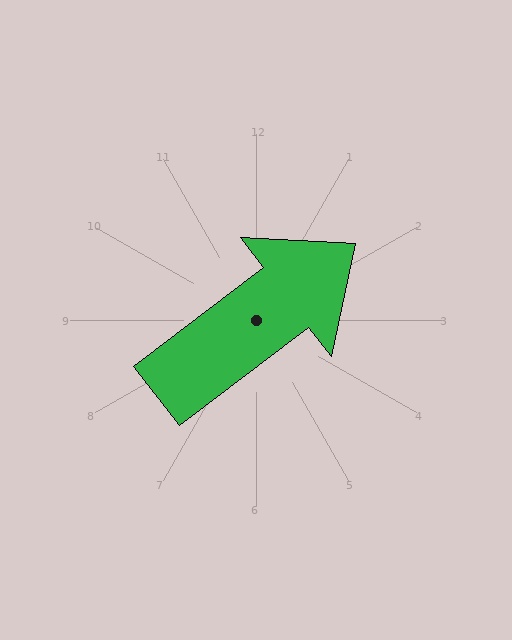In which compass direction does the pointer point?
Northeast.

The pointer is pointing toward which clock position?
Roughly 2 o'clock.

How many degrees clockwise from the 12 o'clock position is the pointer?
Approximately 53 degrees.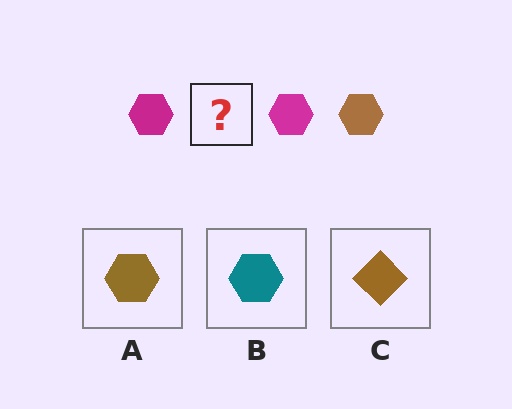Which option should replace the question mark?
Option A.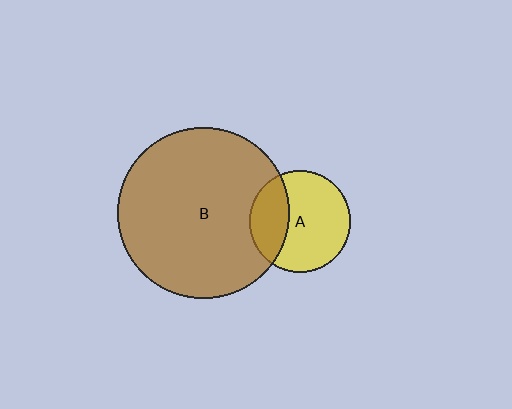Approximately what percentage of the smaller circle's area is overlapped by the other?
Approximately 30%.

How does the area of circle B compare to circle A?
Approximately 2.9 times.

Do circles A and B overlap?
Yes.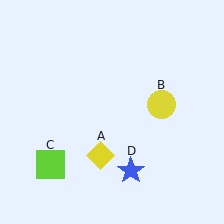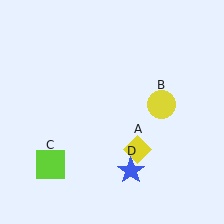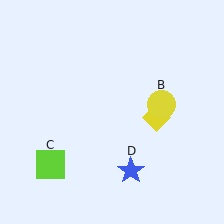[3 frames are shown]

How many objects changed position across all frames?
1 object changed position: yellow diamond (object A).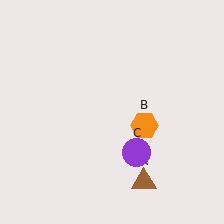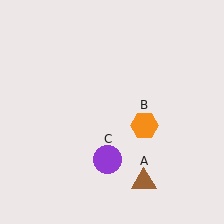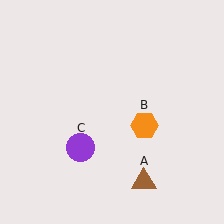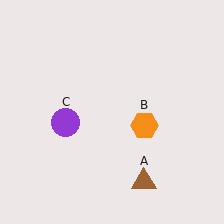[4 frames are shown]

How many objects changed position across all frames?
1 object changed position: purple circle (object C).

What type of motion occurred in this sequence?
The purple circle (object C) rotated clockwise around the center of the scene.